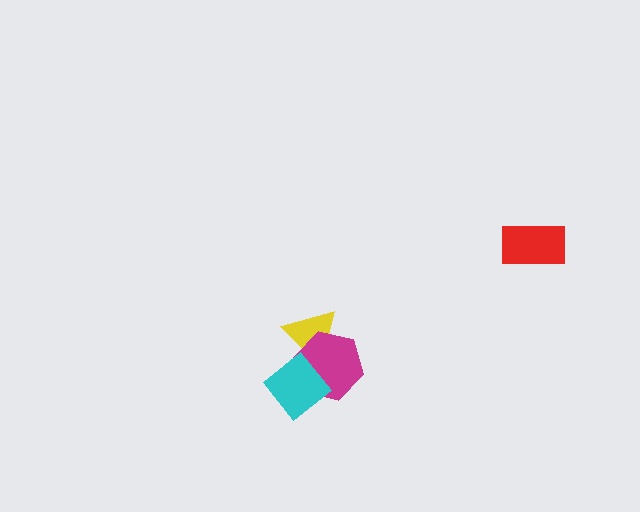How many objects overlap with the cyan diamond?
2 objects overlap with the cyan diamond.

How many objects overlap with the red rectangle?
0 objects overlap with the red rectangle.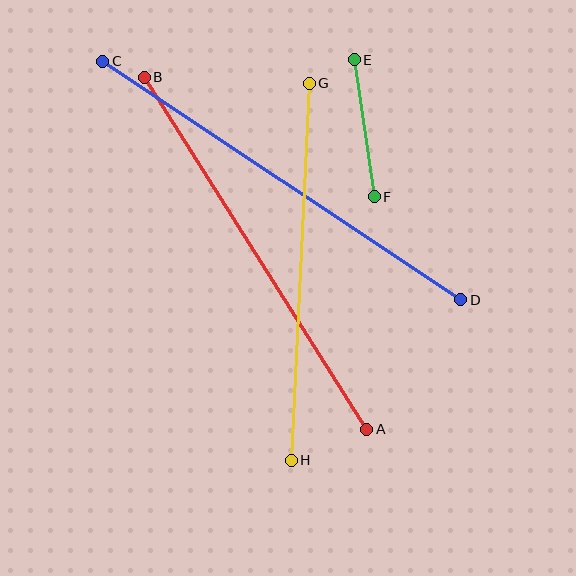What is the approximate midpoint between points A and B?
The midpoint is at approximately (255, 253) pixels.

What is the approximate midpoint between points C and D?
The midpoint is at approximately (282, 181) pixels.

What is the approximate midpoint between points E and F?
The midpoint is at approximately (364, 128) pixels.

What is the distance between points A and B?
The distance is approximately 416 pixels.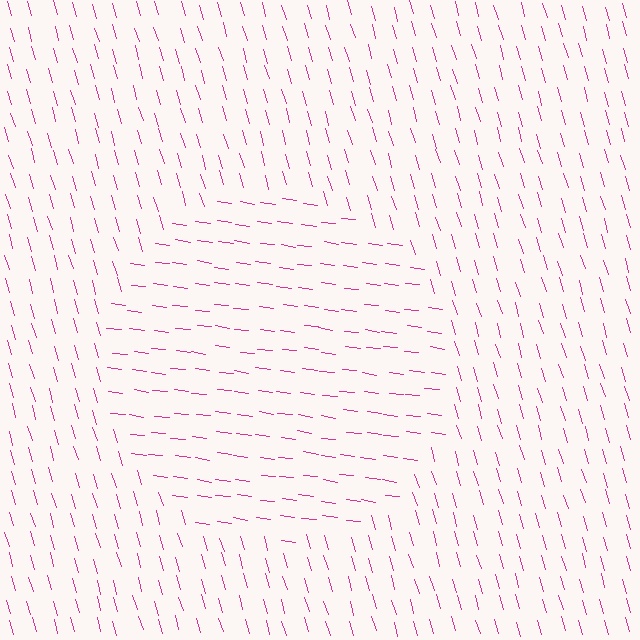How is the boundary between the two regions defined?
The boundary is defined purely by a change in line orientation (approximately 67 degrees difference). All lines are the same color and thickness.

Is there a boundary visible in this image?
Yes, there is a texture boundary formed by a change in line orientation.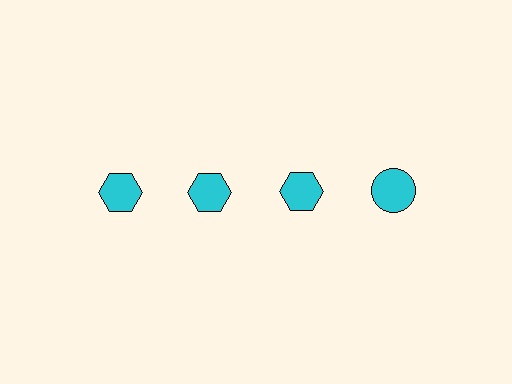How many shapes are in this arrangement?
There are 4 shapes arranged in a grid pattern.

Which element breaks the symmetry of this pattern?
The cyan circle in the top row, second from right column breaks the symmetry. All other shapes are cyan hexagons.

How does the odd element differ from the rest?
It has a different shape: circle instead of hexagon.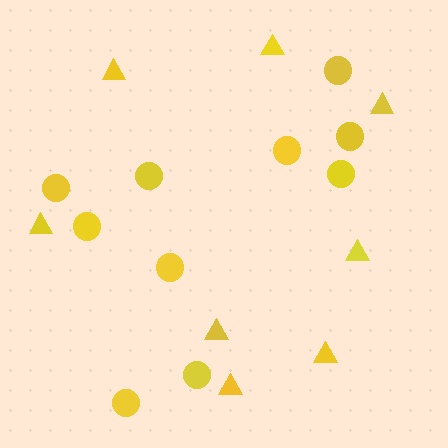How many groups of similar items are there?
There are 2 groups: one group of triangles (8) and one group of circles (10).